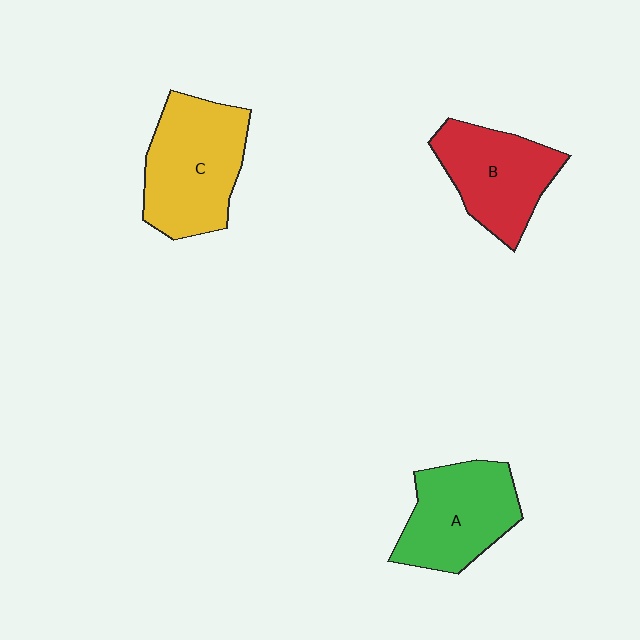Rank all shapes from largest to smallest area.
From largest to smallest: C (yellow), A (green), B (red).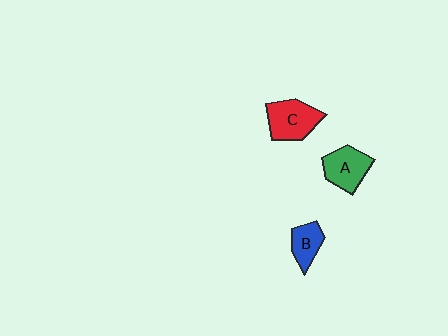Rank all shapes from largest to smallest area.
From largest to smallest: C (red), A (green), B (blue).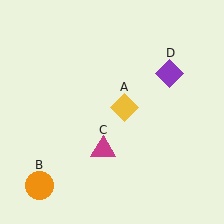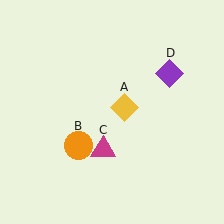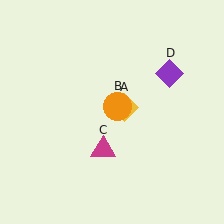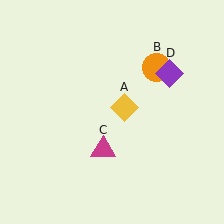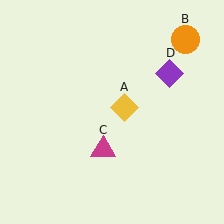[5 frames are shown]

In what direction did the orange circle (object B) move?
The orange circle (object B) moved up and to the right.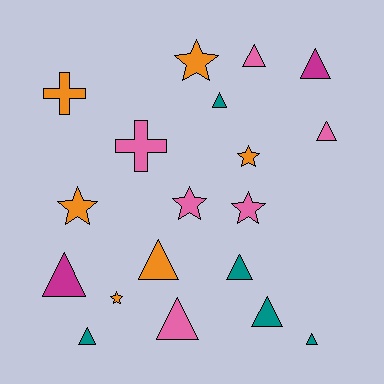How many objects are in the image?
There are 19 objects.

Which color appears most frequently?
Pink, with 6 objects.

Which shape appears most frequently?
Triangle, with 11 objects.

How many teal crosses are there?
There are no teal crosses.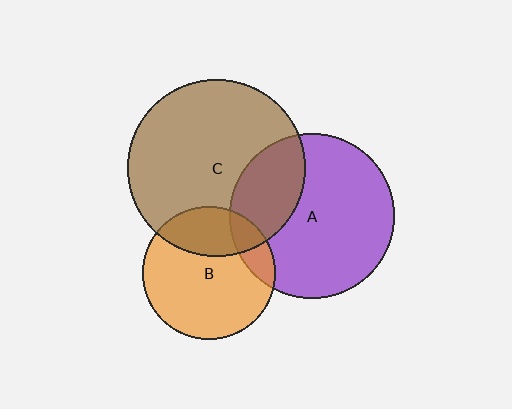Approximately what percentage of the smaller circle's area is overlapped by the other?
Approximately 30%.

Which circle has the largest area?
Circle C (brown).